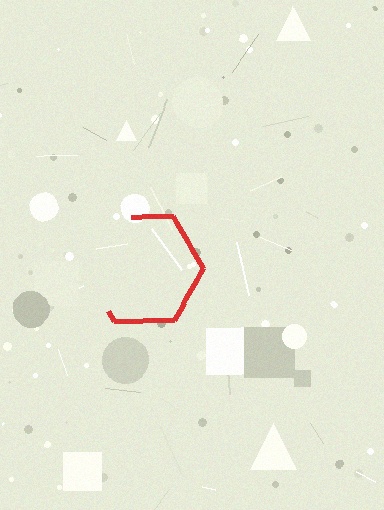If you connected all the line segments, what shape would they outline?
They would outline a hexagon.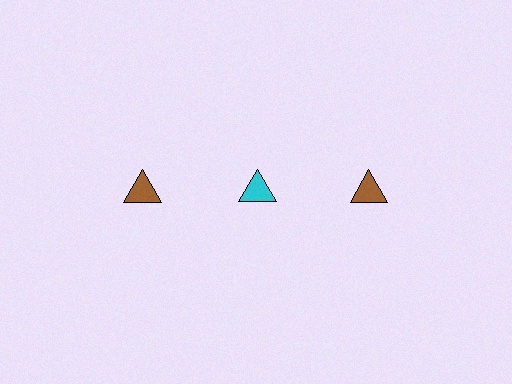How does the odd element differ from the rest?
It has a different color: cyan instead of brown.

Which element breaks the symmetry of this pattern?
The cyan triangle in the top row, second from left column breaks the symmetry. All other shapes are brown triangles.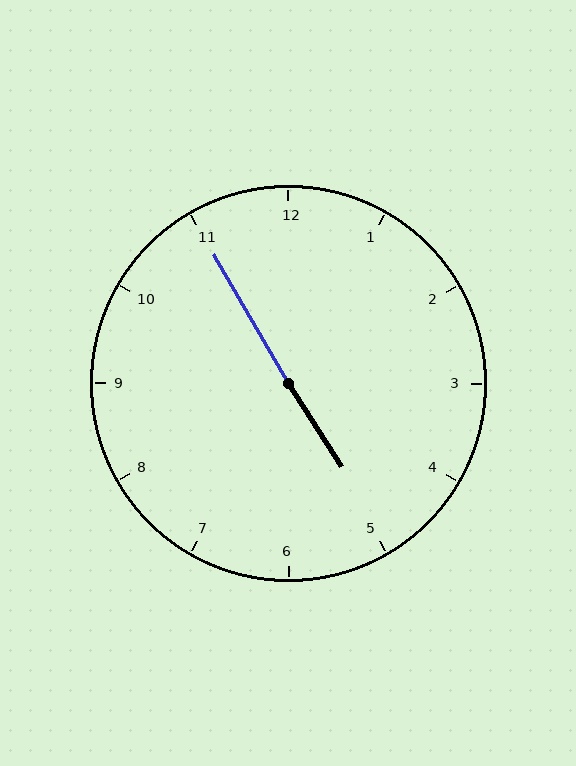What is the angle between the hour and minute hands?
Approximately 178 degrees.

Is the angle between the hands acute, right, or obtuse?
It is obtuse.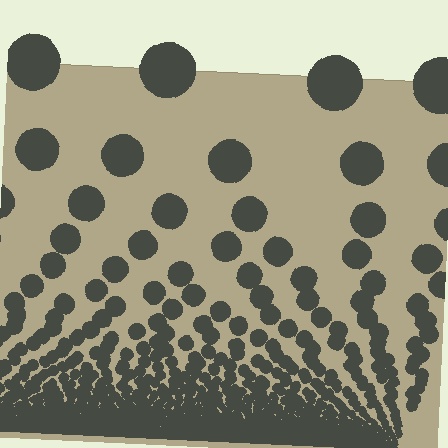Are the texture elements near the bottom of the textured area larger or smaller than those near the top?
Smaller. The gradient is inverted — elements near the bottom are smaller and denser.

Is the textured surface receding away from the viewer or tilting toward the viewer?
The surface appears to tilt toward the viewer. Texture elements get larger and sparser toward the top.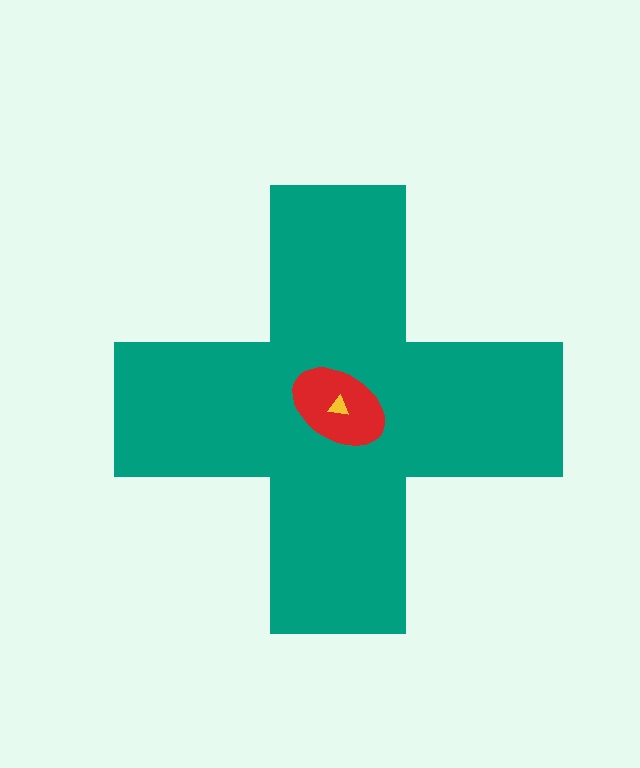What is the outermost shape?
The teal cross.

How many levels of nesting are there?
3.